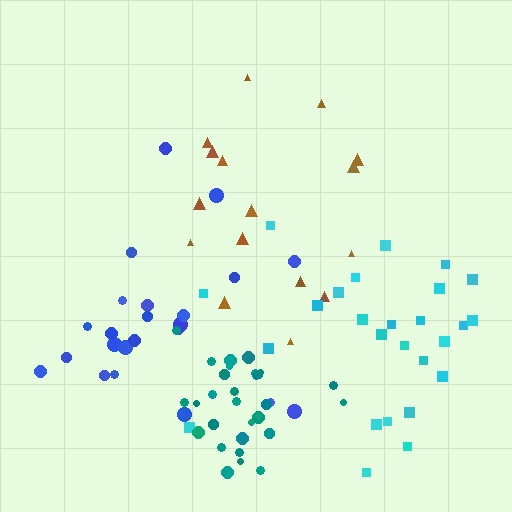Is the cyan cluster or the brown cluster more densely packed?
Cyan.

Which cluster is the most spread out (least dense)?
Brown.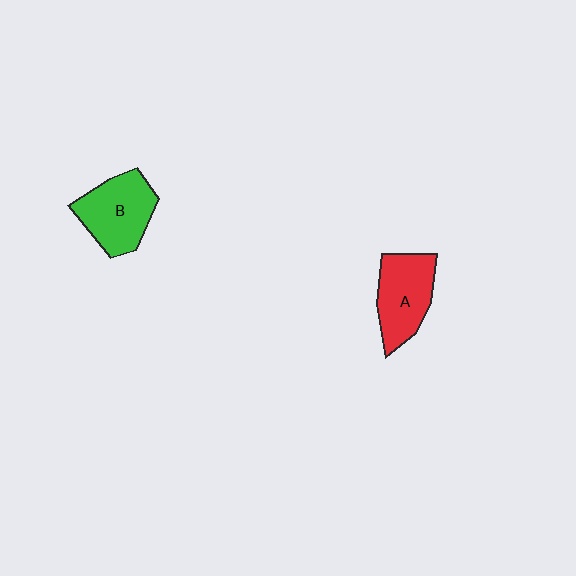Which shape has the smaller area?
Shape A (red).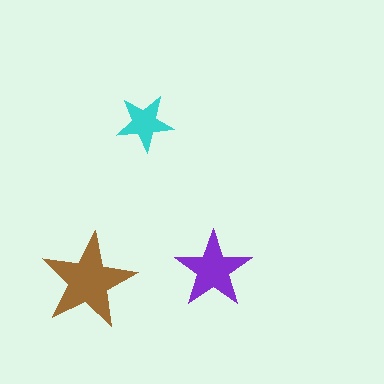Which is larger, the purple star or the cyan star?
The purple one.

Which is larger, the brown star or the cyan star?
The brown one.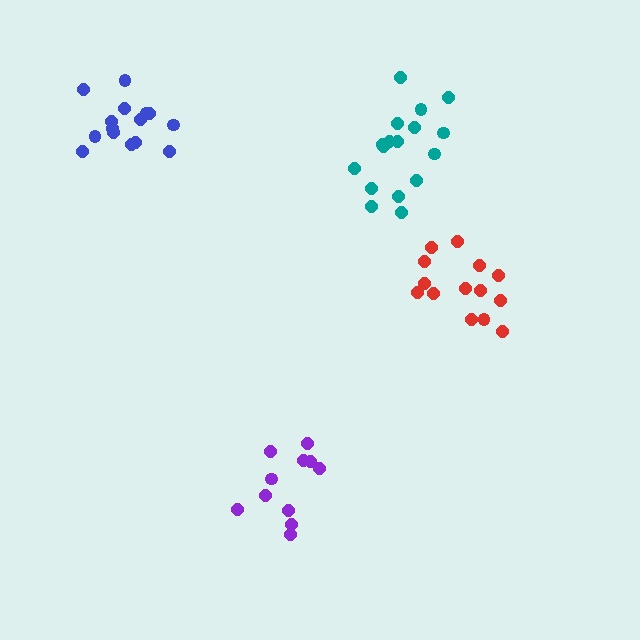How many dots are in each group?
Group 1: 14 dots, Group 2: 15 dots, Group 3: 11 dots, Group 4: 17 dots (57 total).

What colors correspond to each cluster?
The clusters are colored: red, blue, purple, teal.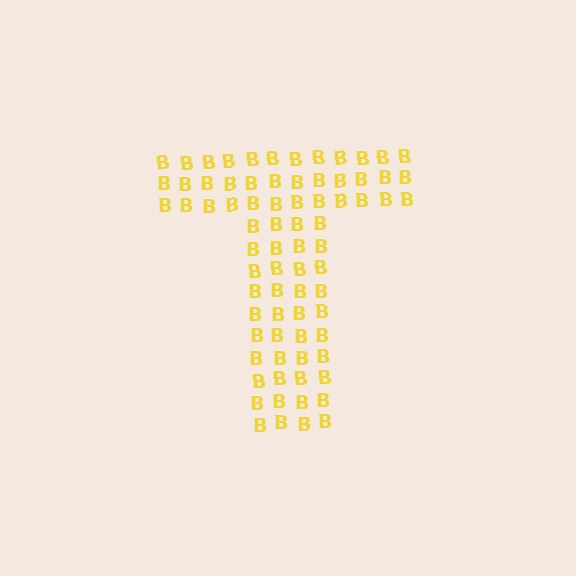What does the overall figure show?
The overall figure shows the letter T.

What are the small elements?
The small elements are letter B's.